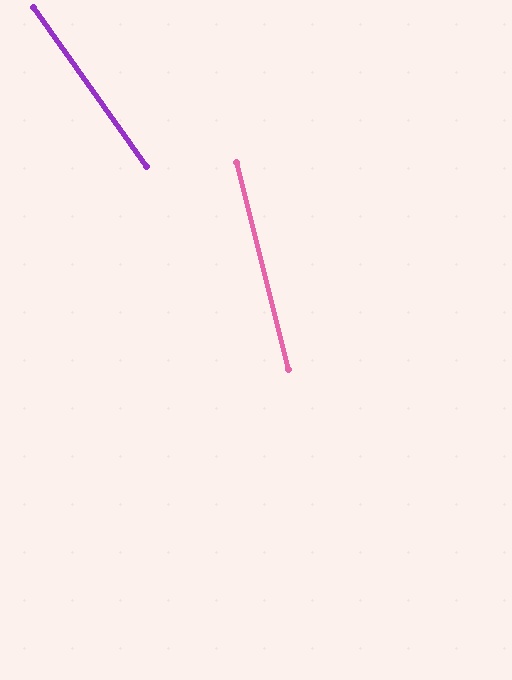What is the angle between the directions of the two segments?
Approximately 21 degrees.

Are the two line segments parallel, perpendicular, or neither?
Neither parallel nor perpendicular — they differ by about 21°.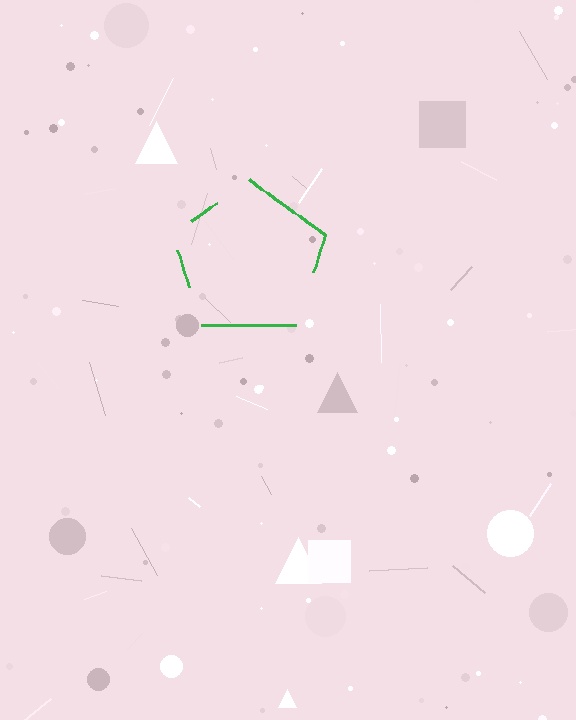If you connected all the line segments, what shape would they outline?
They would outline a pentagon.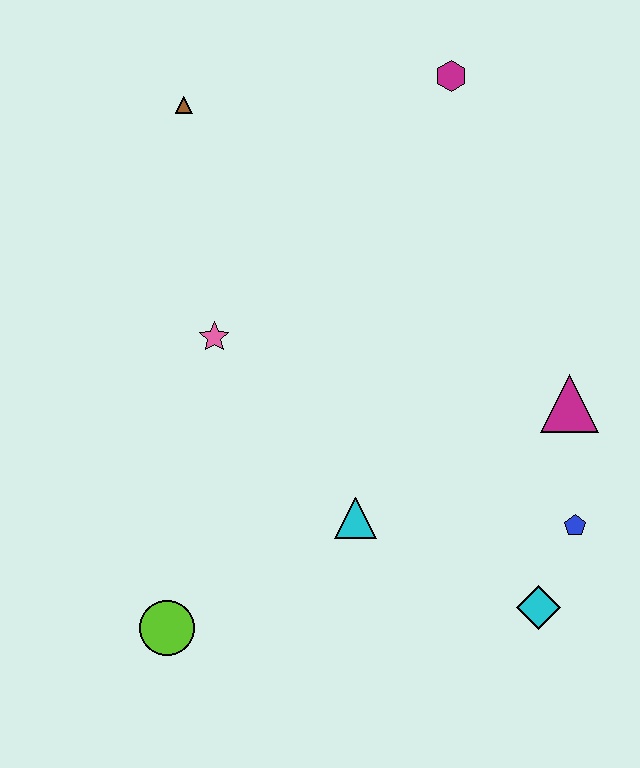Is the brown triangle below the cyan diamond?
No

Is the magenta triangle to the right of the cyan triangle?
Yes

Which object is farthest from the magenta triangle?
The brown triangle is farthest from the magenta triangle.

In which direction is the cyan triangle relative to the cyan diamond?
The cyan triangle is to the left of the cyan diamond.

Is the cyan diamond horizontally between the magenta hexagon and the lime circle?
No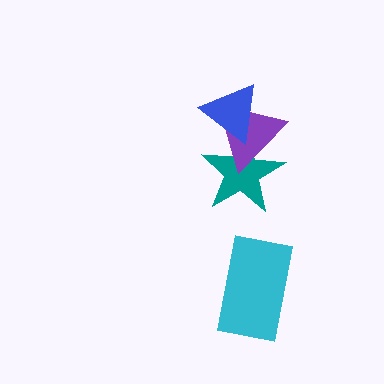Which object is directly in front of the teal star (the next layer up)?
The purple triangle is directly in front of the teal star.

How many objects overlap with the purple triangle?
2 objects overlap with the purple triangle.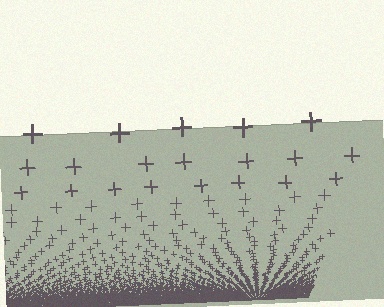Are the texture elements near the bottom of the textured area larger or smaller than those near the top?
Smaller. The gradient is inverted — elements near the bottom are smaller and denser.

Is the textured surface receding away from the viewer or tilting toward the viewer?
The surface appears to tilt toward the viewer. Texture elements get larger and sparser toward the top.